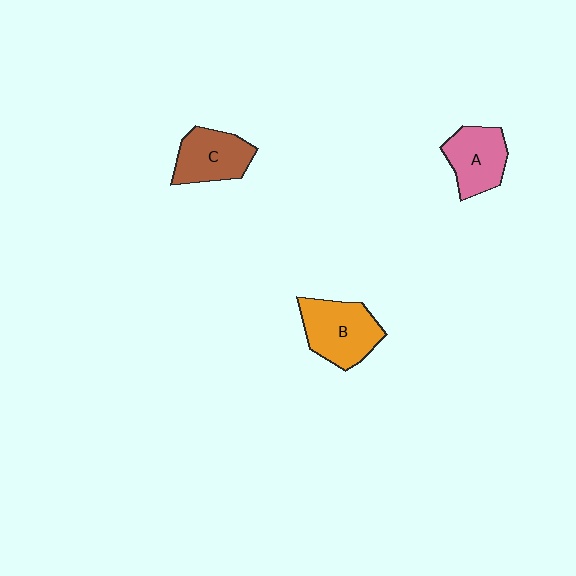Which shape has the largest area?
Shape B (orange).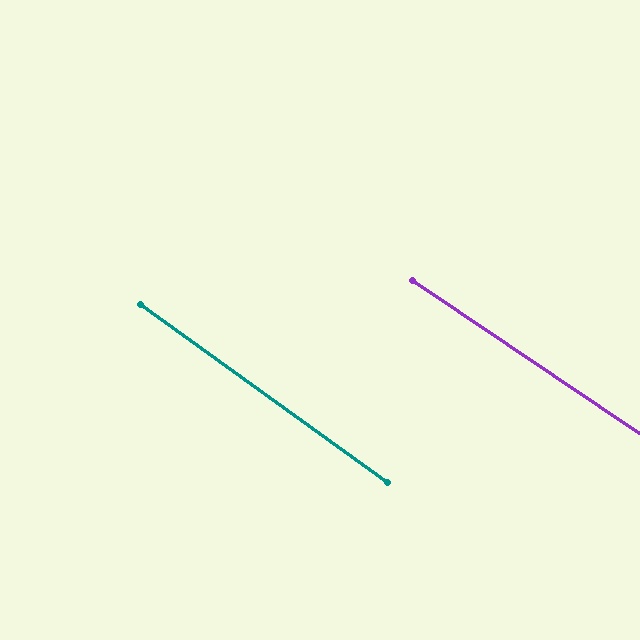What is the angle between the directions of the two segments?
Approximately 2 degrees.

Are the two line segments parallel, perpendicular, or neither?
Parallel — their directions differ by only 1.9°.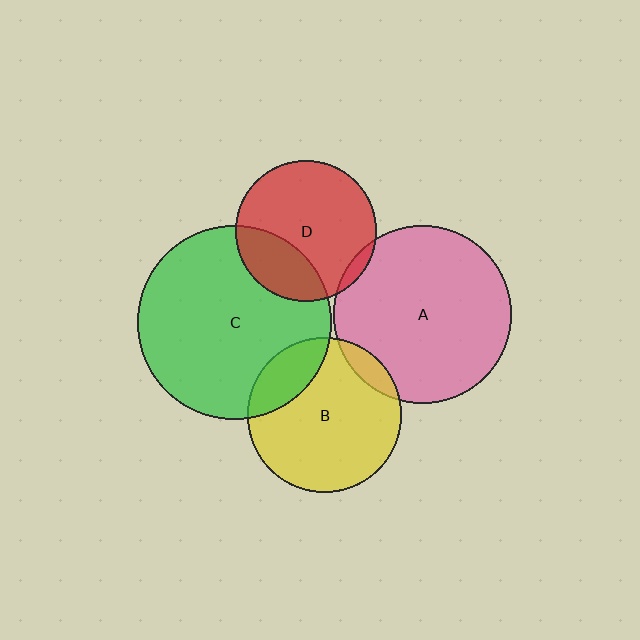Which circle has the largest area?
Circle C (green).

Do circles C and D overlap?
Yes.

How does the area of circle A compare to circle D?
Approximately 1.6 times.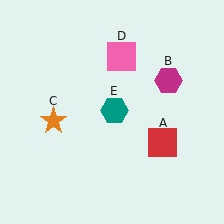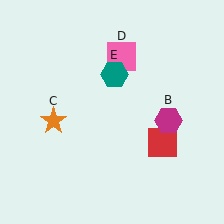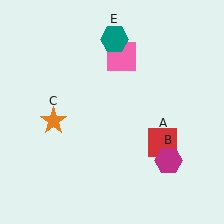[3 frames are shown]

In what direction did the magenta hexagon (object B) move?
The magenta hexagon (object B) moved down.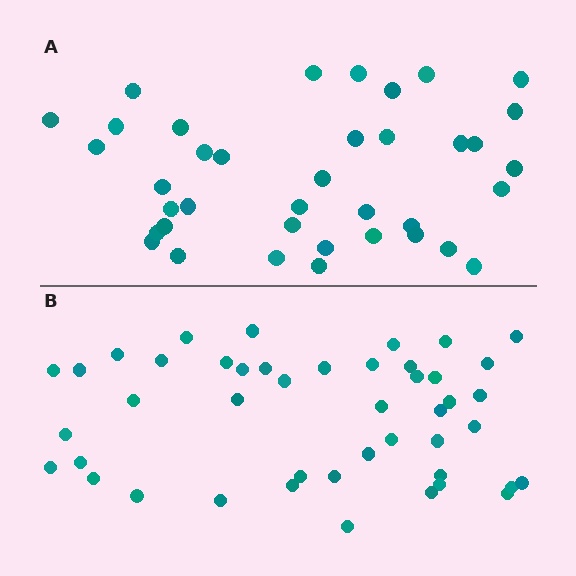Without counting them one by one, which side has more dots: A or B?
Region B (the bottom region) has more dots.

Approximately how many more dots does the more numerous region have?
Region B has roughly 8 or so more dots than region A.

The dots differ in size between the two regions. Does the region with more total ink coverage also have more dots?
No. Region A has more total ink coverage because its dots are larger, but region B actually contains more individual dots. Total area can be misleading — the number of items is what matters here.